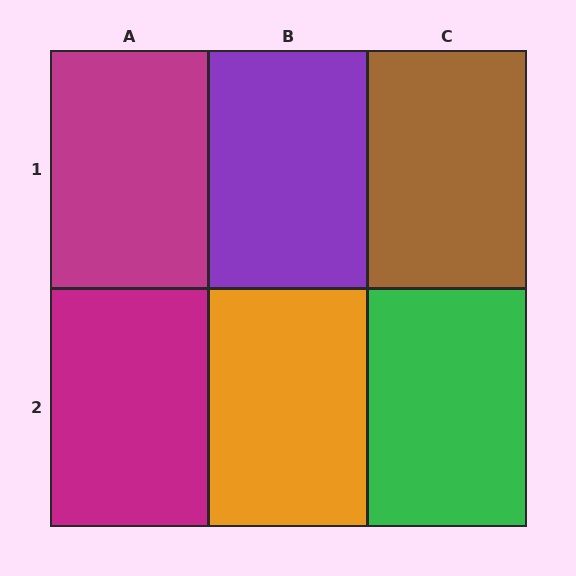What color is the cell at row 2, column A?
Magenta.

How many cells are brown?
1 cell is brown.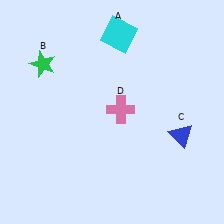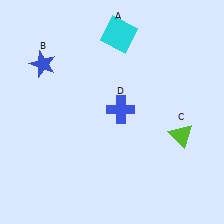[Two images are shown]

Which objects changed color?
B changed from green to blue. C changed from blue to lime. D changed from pink to blue.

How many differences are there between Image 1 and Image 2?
There are 3 differences between the two images.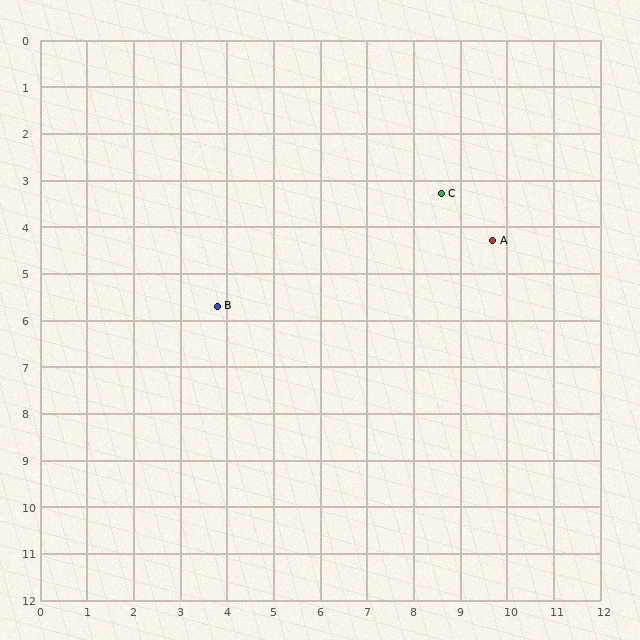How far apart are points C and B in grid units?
Points C and B are about 5.4 grid units apart.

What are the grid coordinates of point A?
Point A is at approximately (9.7, 4.3).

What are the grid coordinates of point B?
Point B is at approximately (3.8, 5.7).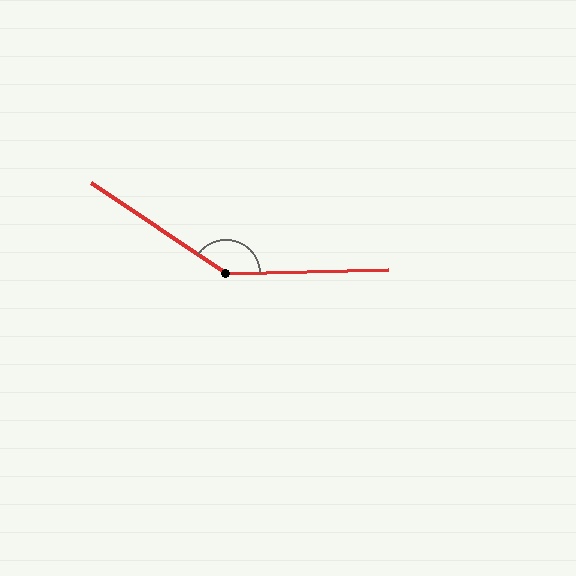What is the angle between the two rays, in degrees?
Approximately 145 degrees.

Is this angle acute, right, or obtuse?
It is obtuse.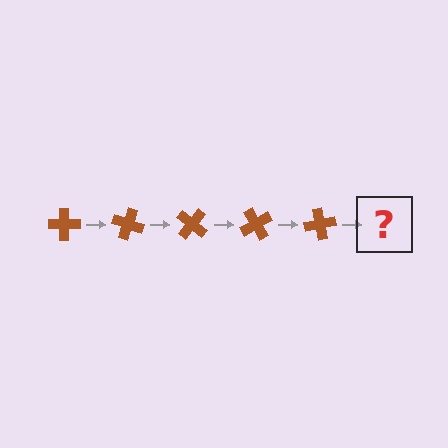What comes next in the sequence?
The next element should be a brown cross rotated 100 degrees.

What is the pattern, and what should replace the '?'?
The pattern is that the cross rotates 20 degrees each step. The '?' should be a brown cross rotated 100 degrees.